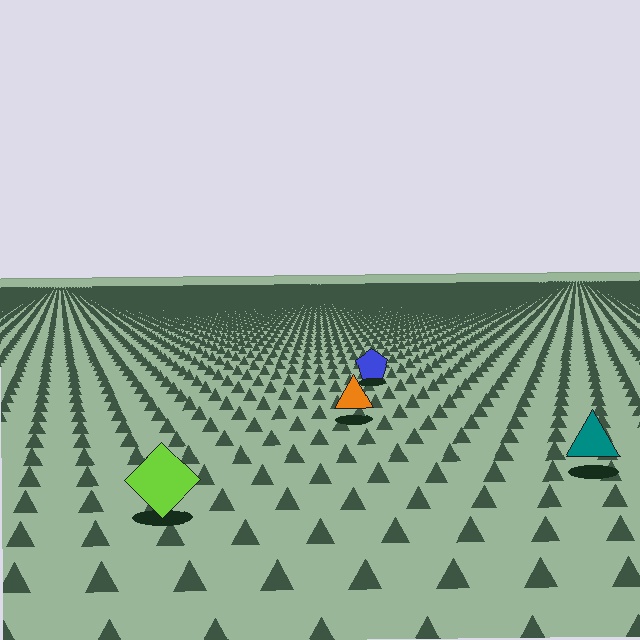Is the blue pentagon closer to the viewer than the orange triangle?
No. The orange triangle is closer — you can tell from the texture gradient: the ground texture is coarser near it.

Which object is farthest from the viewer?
The blue pentagon is farthest from the viewer. It appears smaller and the ground texture around it is denser.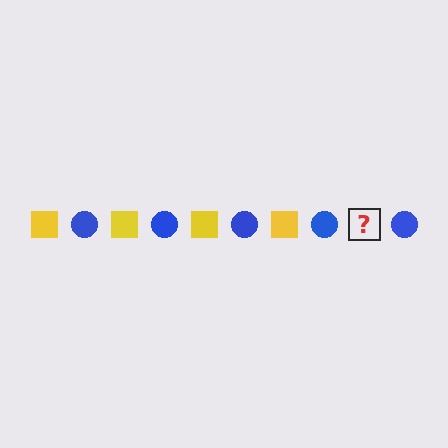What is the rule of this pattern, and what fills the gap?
The rule is that the pattern alternates between yellow square and blue circle. The gap should be filled with a yellow square.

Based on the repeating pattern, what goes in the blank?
The blank should be a yellow square.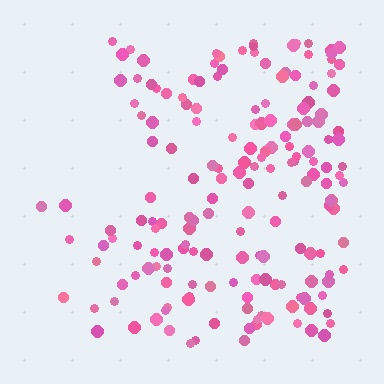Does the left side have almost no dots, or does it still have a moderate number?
Still a moderate number, just noticeably fewer than the right.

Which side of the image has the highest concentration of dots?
The right.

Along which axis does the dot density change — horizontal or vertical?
Horizontal.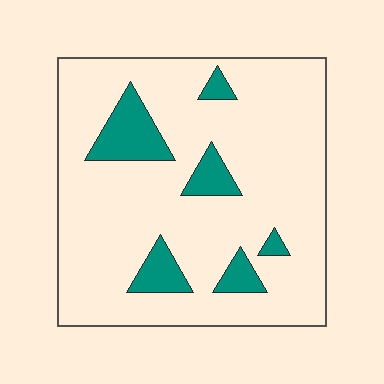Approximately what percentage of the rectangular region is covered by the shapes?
Approximately 15%.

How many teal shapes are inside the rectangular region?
6.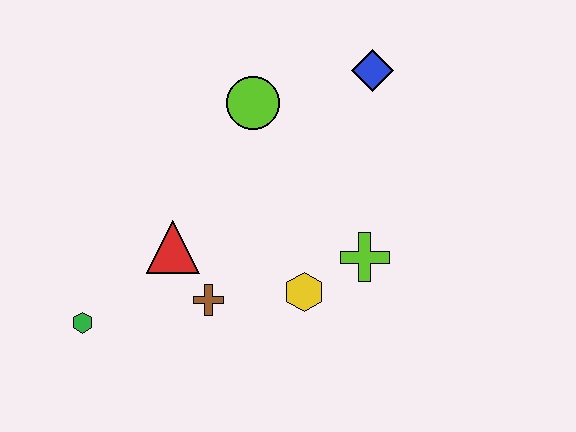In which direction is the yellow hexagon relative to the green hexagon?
The yellow hexagon is to the right of the green hexagon.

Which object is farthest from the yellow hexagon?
The blue diamond is farthest from the yellow hexagon.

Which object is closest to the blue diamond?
The lime circle is closest to the blue diamond.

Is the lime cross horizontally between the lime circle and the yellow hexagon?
No